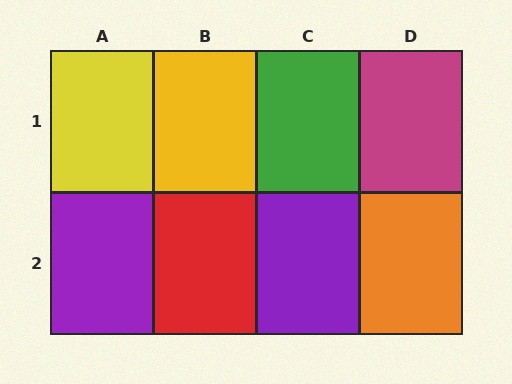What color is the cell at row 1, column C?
Green.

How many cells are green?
1 cell is green.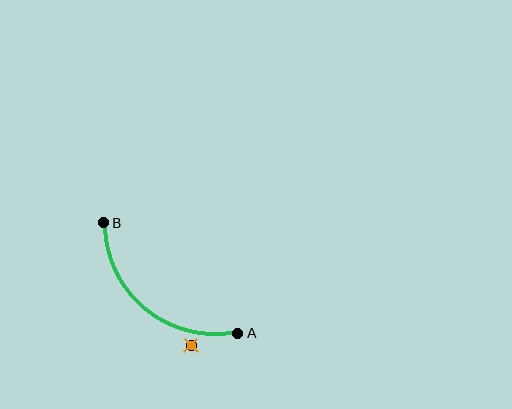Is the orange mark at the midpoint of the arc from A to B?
No — the orange mark does not lie on the arc at all. It sits slightly outside the curve.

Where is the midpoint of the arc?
The arc midpoint is the point on the curve farthest from the straight line joining A and B. It sits below and to the left of that line.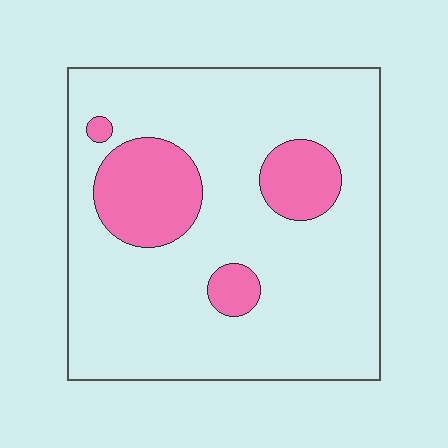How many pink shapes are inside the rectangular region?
4.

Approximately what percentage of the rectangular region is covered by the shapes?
Approximately 20%.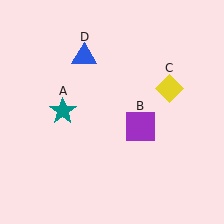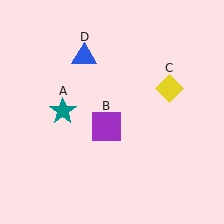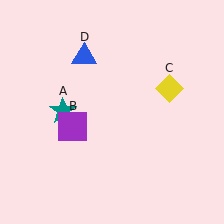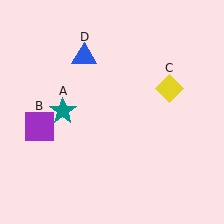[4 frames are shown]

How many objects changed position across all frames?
1 object changed position: purple square (object B).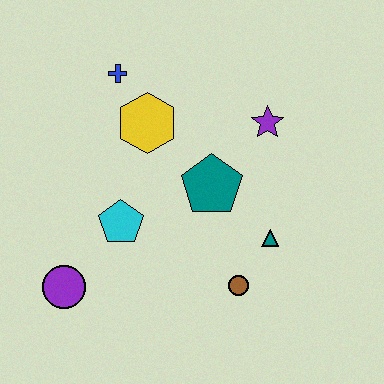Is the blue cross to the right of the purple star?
No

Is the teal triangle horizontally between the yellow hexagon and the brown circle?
No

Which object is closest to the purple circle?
The cyan pentagon is closest to the purple circle.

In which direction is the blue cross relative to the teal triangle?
The blue cross is above the teal triangle.